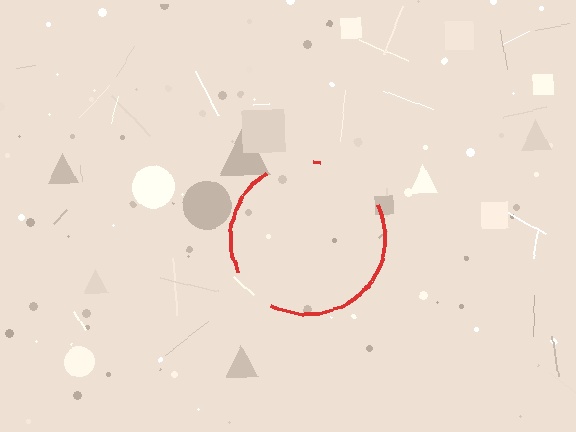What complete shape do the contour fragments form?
The contour fragments form a circle.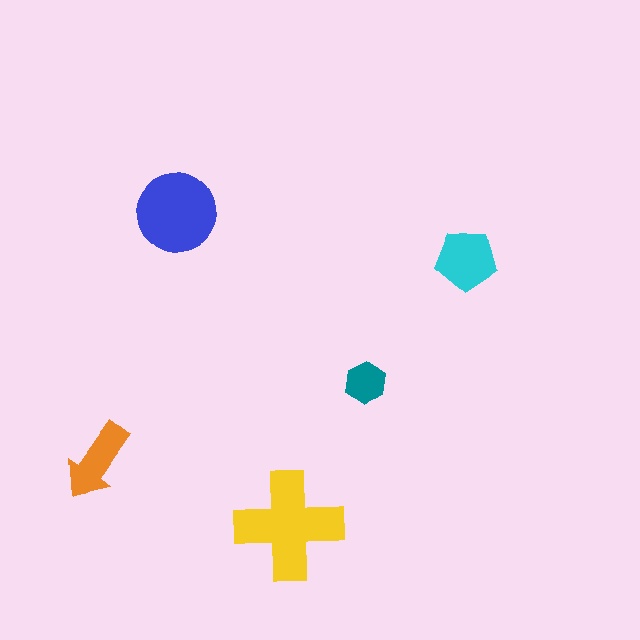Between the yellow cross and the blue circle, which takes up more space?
The yellow cross.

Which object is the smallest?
The teal hexagon.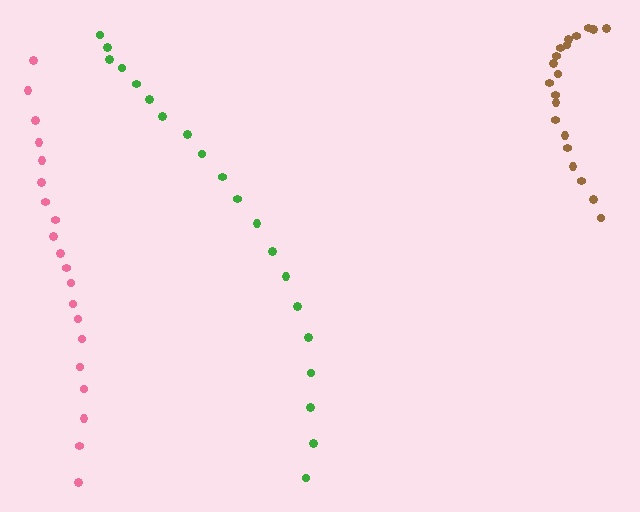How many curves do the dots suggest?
There are 3 distinct paths.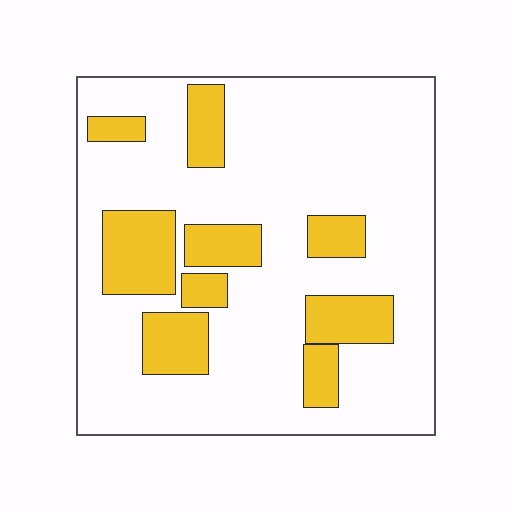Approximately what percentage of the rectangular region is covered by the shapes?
Approximately 25%.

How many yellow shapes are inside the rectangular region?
9.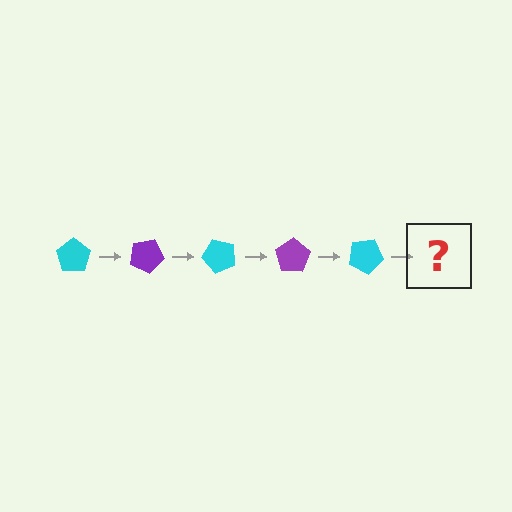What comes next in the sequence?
The next element should be a purple pentagon, rotated 125 degrees from the start.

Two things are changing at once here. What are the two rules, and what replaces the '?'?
The two rules are that it rotates 25 degrees each step and the color cycles through cyan and purple. The '?' should be a purple pentagon, rotated 125 degrees from the start.